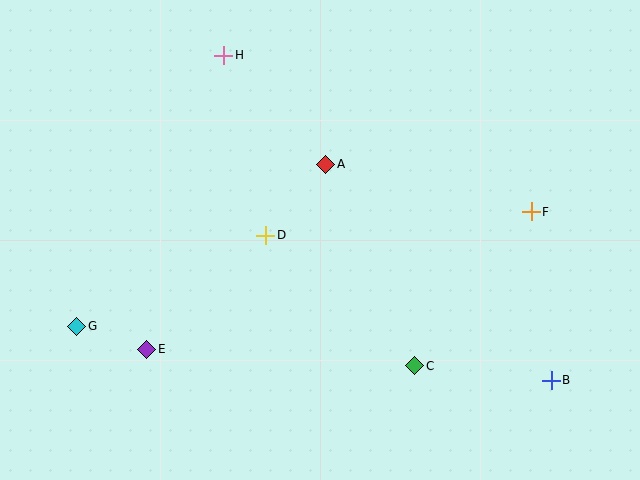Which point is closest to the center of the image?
Point D at (266, 235) is closest to the center.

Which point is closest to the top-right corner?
Point F is closest to the top-right corner.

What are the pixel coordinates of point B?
Point B is at (551, 380).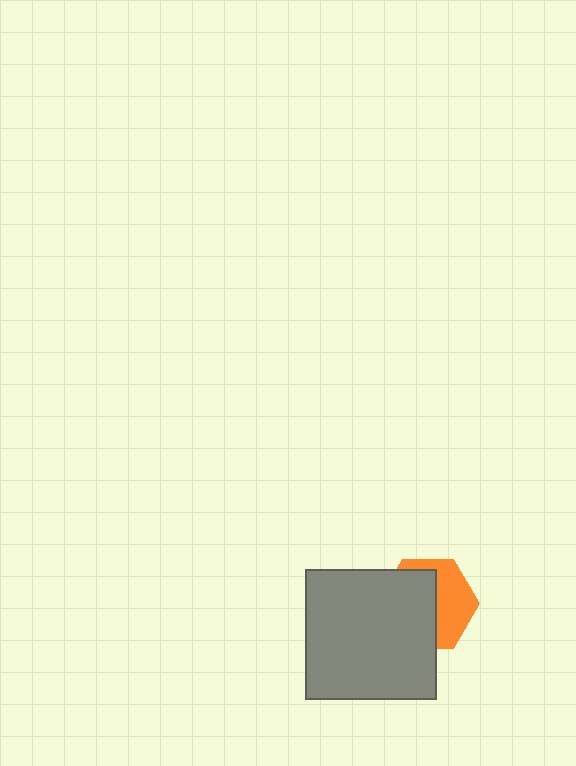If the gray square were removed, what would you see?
You would see the complete orange hexagon.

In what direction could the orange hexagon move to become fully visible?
The orange hexagon could move right. That would shift it out from behind the gray square entirely.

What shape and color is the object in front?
The object in front is a gray square.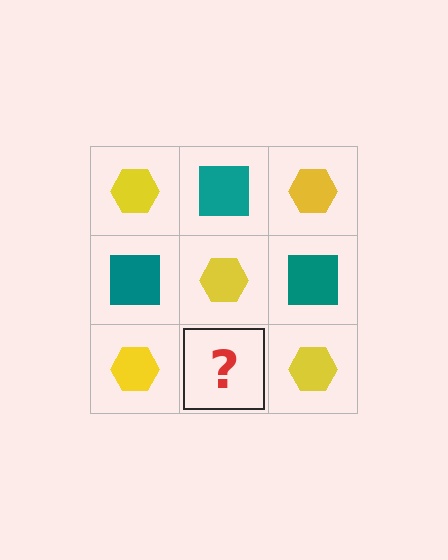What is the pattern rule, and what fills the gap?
The rule is that it alternates yellow hexagon and teal square in a checkerboard pattern. The gap should be filled with a teal square.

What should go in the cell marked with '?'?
The missing cell should contain a teal square.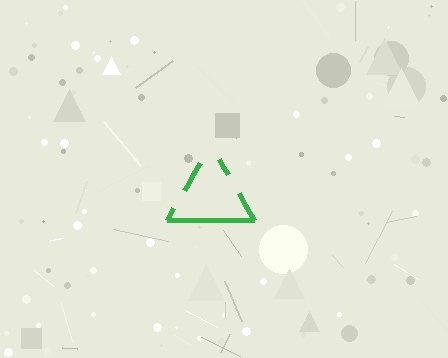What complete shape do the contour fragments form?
The contour fragments form a triangle.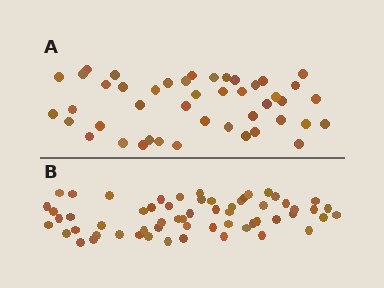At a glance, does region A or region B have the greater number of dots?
Region B (the bottom region) has more dots.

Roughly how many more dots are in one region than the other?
Region B has approximately 15 more dots than region A.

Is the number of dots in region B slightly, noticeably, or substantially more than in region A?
Region B has noticeably more, but not dramatically so. The ratio is roughly 1.3 to 1.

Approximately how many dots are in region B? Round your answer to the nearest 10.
About 60 dots.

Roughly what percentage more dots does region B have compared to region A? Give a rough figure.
About 35% more.